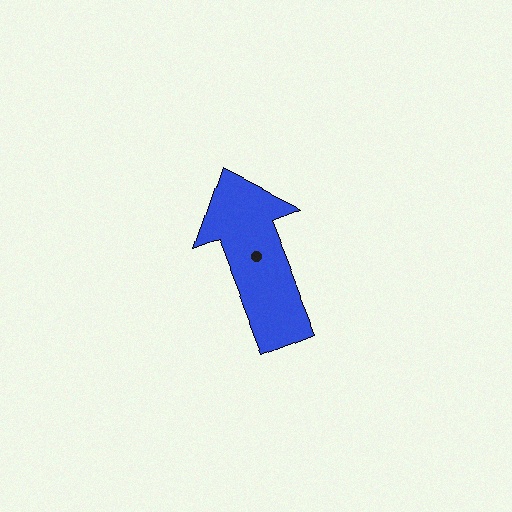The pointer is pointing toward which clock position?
Roughly 11 o'clock.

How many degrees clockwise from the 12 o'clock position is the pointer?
Approximately 338 degrees.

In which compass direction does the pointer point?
North.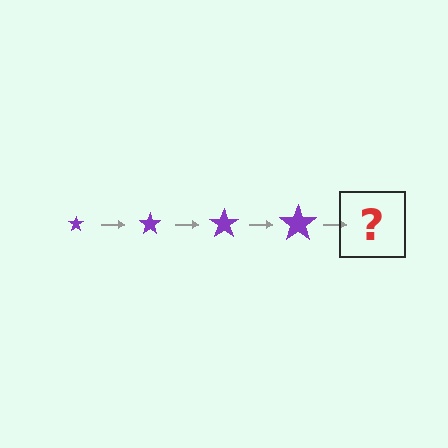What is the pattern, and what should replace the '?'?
The pattern is that the star gets progressively larger each step. The '?' should be a purple star, larger than the previous one.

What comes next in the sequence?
The next element should be a purple star, larger than the previous one.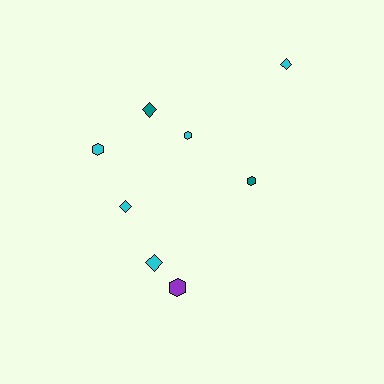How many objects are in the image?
There are 8 objects.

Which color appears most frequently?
Cyan, with 5 objects.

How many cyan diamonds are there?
There are 3 cyan diamonds.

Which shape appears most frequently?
Hexagon, with 4 objects.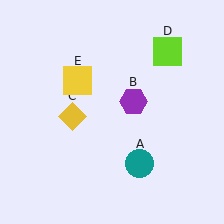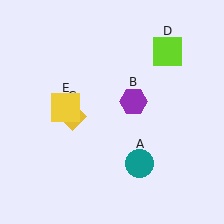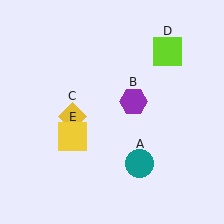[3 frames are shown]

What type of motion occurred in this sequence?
The yellow square (object E) rotated counterclockwise around the center of the scene.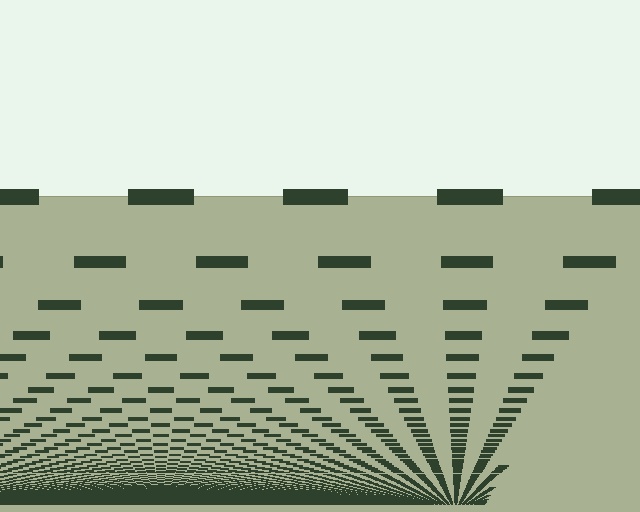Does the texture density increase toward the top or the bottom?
Density increases toward the bottom.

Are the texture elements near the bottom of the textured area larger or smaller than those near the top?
Smaller. The gradient is inverted — elements near the bottom are smaller and denser.